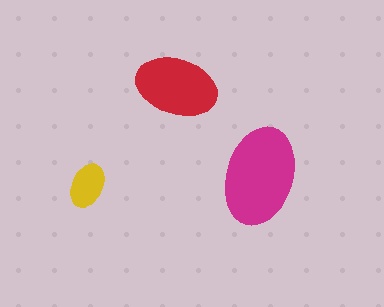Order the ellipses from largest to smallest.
the magenta one, the red one, the yellow one.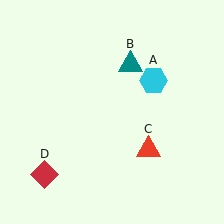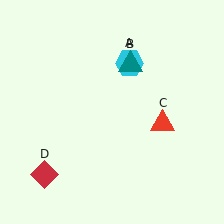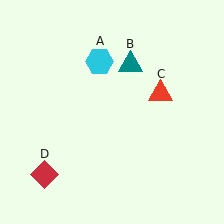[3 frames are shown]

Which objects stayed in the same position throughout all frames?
Teal triangle (object B) and red diamond (object D) remained stationary.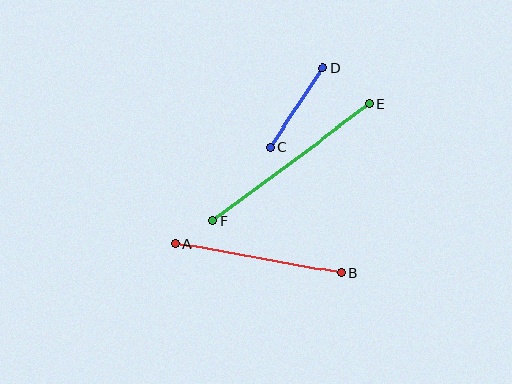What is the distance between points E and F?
The distance is approximately 196 pixels.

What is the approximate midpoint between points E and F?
The midpoint is at approximately (291, 163) pixels.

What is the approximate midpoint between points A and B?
The midpoint is at approximately (258, 258) pixels.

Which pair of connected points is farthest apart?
Points E and F are farthest apart.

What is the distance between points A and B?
The distance is approximately 168 pixels.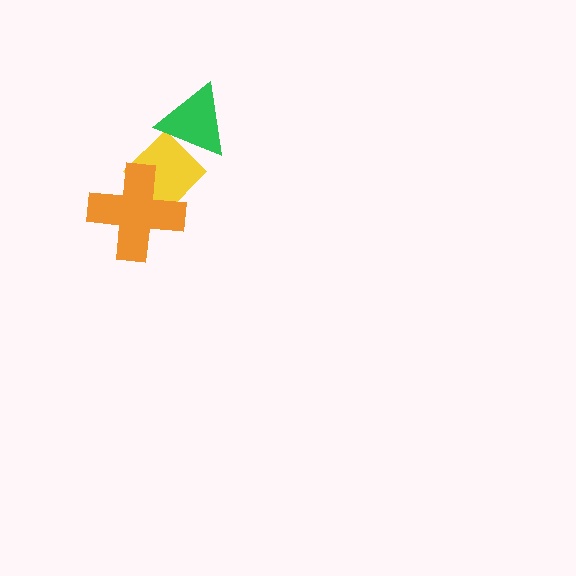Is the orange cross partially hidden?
No, no other shape covers it.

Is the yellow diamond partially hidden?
Yes, it is partially covered by another shape.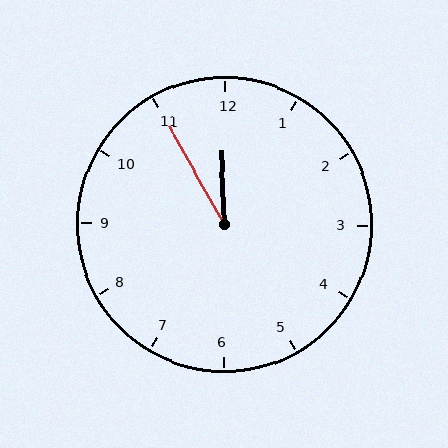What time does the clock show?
11:55.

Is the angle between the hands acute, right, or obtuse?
It is acute.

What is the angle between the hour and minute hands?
Approximately 28 degrees.